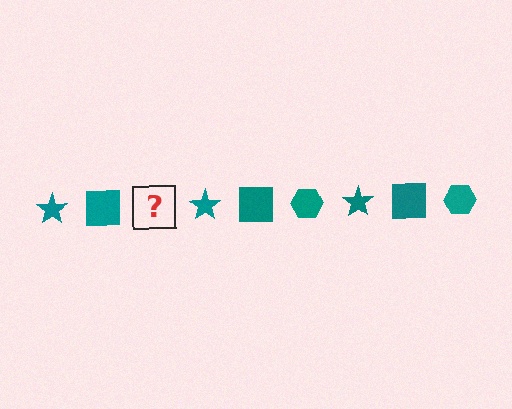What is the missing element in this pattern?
The missing element is a teal hexagon.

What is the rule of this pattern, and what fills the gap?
The rule is that the pattern cycles through star, square, hexagon shapes in teal. The gap should be filled with a teal hexagon.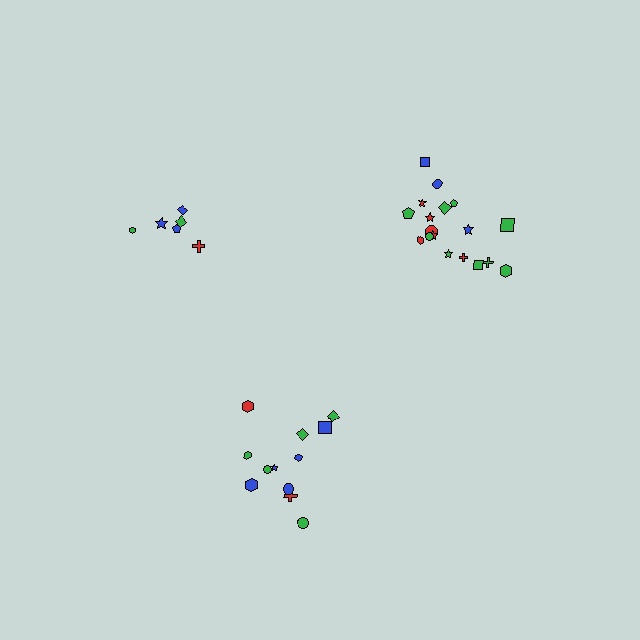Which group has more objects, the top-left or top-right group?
The top-right group.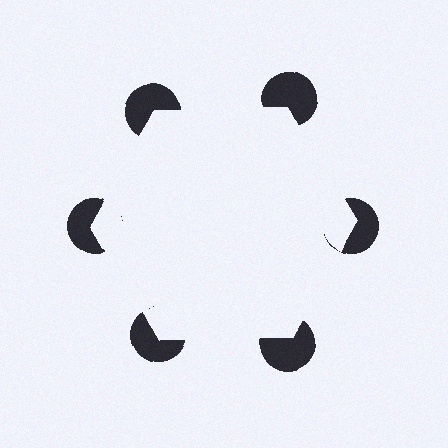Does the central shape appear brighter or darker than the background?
It typically appears slightly brighter than the background, even though no actual brightness change is drawn.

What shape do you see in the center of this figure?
An illusory hexagon — its edges are inferred from the aligned wedge cuts in the pac-man discs, not physically drawn.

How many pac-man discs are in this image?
There are 6 — one at each vertex of the illusory hexagon.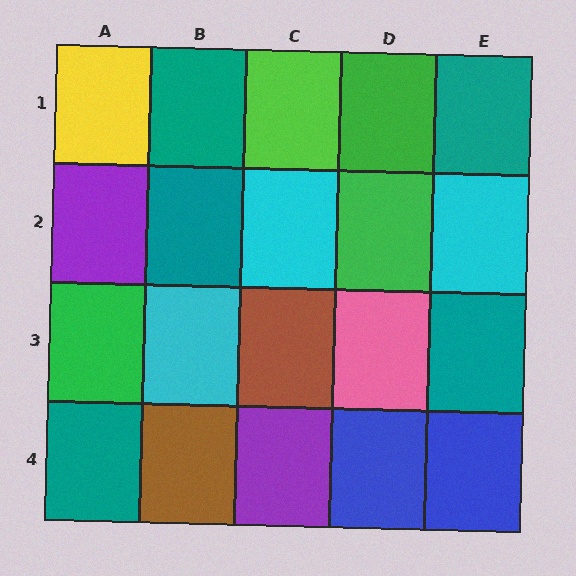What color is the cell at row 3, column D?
Pink.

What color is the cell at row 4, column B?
Brown.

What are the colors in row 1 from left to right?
Yellow, teal, lime, green, teal.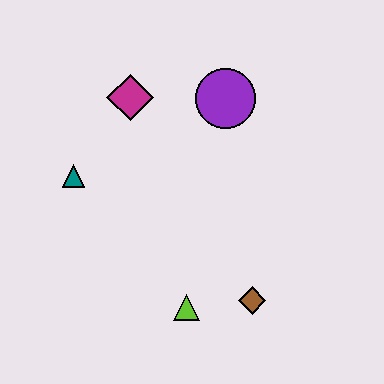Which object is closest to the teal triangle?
The magenta diamond is closest to the teal triangle.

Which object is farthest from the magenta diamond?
The brown diamond is farthest from the magenta diamond.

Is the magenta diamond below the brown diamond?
No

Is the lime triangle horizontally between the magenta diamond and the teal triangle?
No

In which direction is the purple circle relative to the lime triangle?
The purple circle is above the lime triangle.